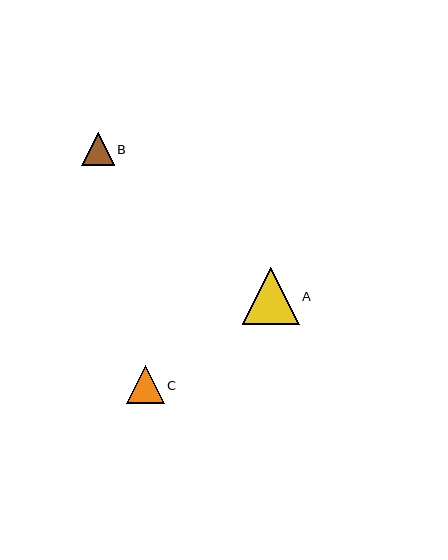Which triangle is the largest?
Triangle A is the largest with a size of approximately 57 pixels.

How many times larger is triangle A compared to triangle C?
Triangle A is approximately 1.5 times the size of triangle C.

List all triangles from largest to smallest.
From largest to smallest: A, C, B.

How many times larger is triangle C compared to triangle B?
Triangle C is approximately 1.2 times the size of triangle B.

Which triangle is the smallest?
Triangle B is the smallest with a size of approximately 32 pixels.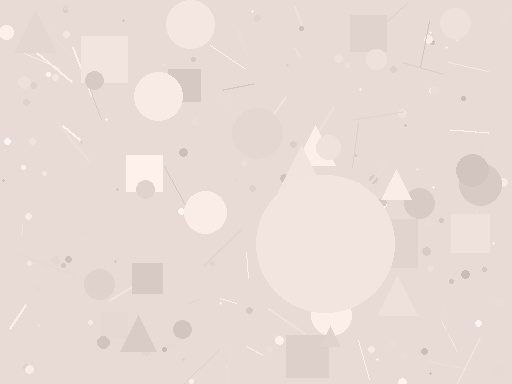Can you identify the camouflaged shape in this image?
The camouflaged shape is a circle.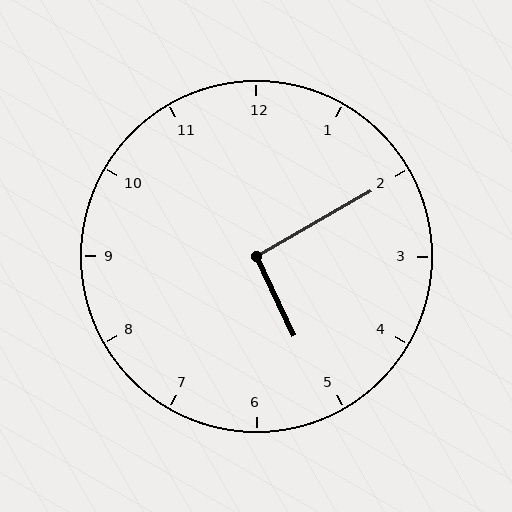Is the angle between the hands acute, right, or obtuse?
It is right.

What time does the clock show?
5:10.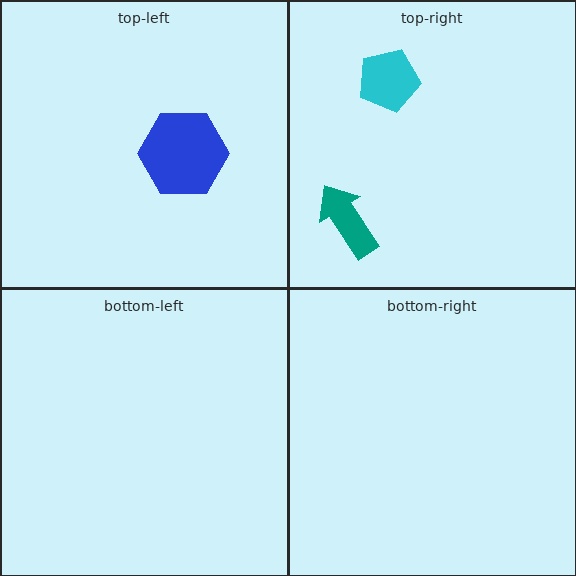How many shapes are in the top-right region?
2.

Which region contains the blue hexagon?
The top-left region.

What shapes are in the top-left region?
The blue hexagon.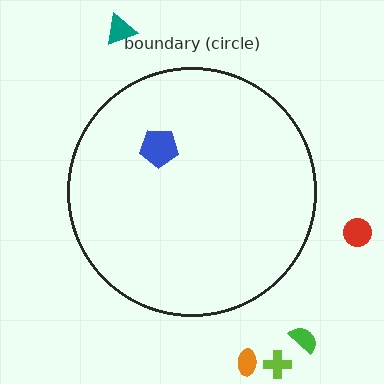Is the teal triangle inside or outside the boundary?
Outside.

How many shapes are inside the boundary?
1 inside, 5 outside.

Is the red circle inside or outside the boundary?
Outside.